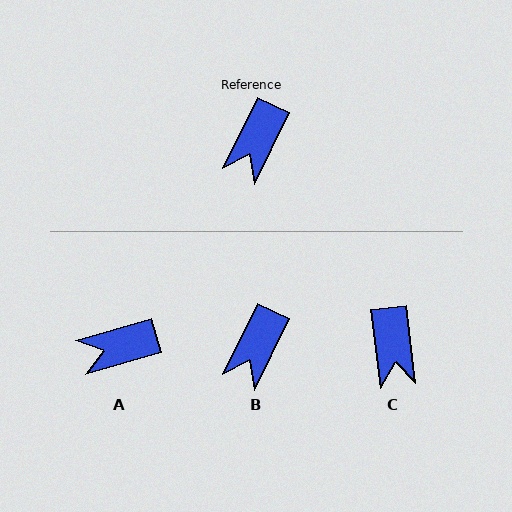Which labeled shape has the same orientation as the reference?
B.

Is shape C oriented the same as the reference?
No, it is off by about 33 degrees.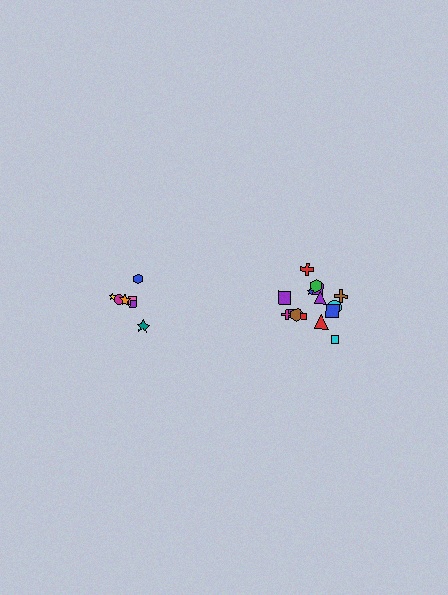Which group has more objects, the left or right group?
The right group.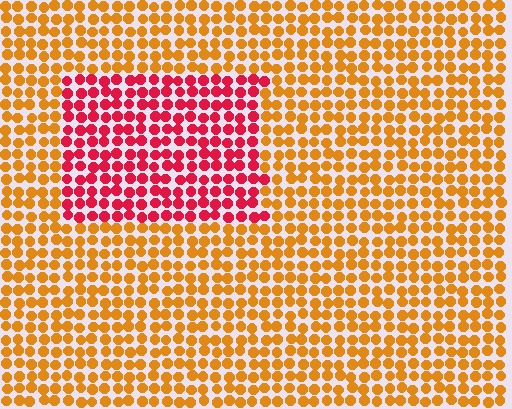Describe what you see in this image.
The image is filled with small orange elements in a uniform arrangement. A rectangle-shaped region is visible where the elements are tinted to a slightly different hue, forming a subtle color boundary.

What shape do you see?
I see a rectangle.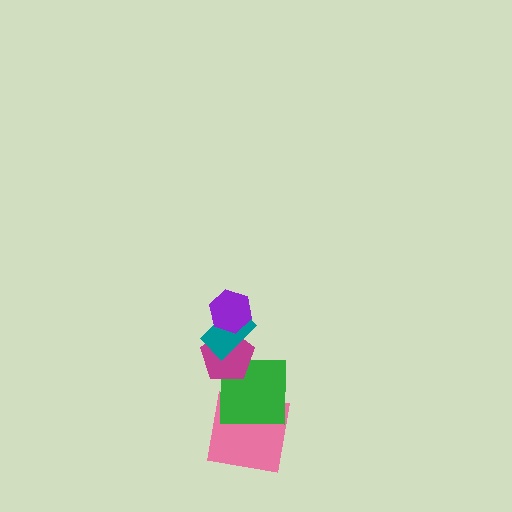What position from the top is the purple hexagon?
The purple hexagon is 1st from the top.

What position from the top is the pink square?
The pink square is 5th from the top.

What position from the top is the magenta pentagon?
The magenta pentagon is 3rd from the top.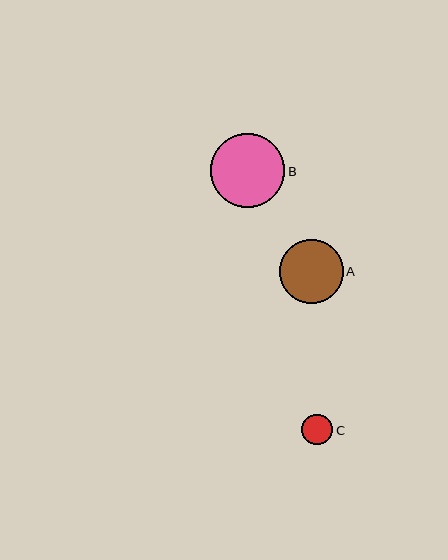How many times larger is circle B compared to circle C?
Circle B is approximately 2.4 times the size of circle C.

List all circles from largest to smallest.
From largest to smallest: B, A, C.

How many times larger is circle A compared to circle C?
Circle A is approximately 2.1 times the size of circle C.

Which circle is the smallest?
Circle C is the smallest with a size of approximately 31 pixels.